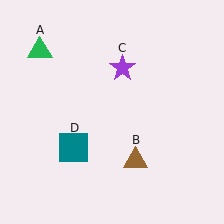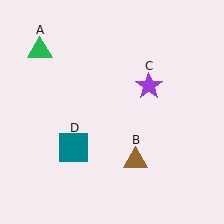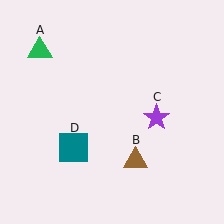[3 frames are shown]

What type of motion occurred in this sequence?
The purple star (object C) rotated clockwise around the center of the scene.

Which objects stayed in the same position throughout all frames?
Green triangle (object A) and brown triangle (object B) and teal square (object D) remained stationary.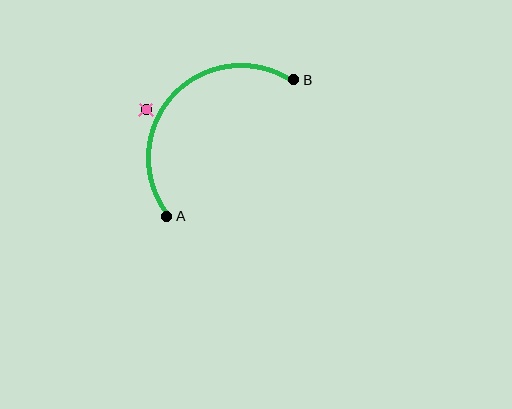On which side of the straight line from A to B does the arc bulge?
The arc bulges above and to the left of the straight line connecting A and B.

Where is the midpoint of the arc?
The arc midpoint is the point on the curve farthest from the straight line joining A and B. It sits above and to the left of that line.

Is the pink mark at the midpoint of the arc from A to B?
No — the pink mark does not lie on the arc at all. It sits slightly outside the curve.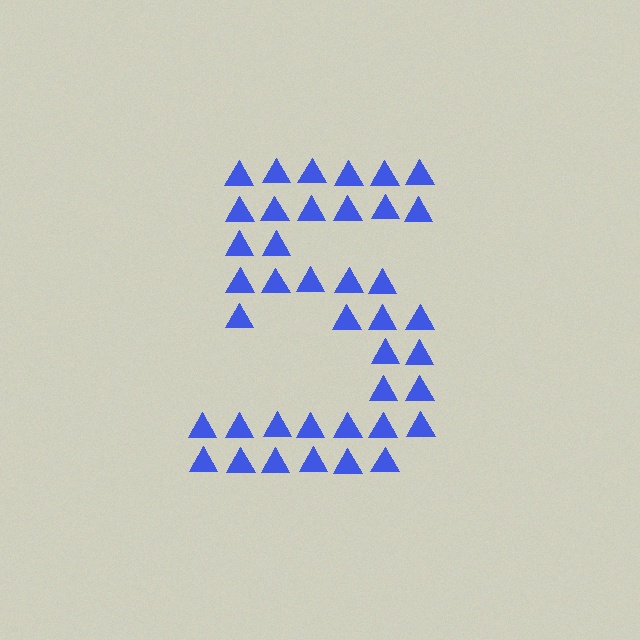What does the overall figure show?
The overall figure shows the digit 5.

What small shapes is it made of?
It is made of small triangles.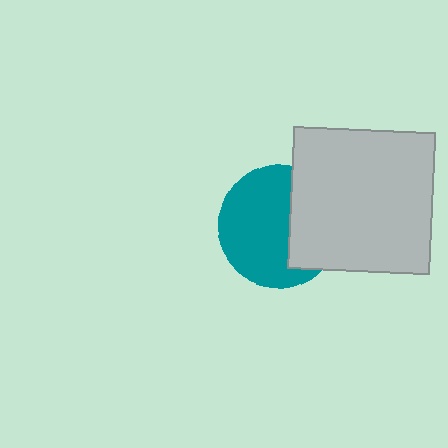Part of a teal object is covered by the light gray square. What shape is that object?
It is a circle.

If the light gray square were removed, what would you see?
You would see the complete teal circle.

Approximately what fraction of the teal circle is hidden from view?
Roughly 36% of the teal circle is hidden behind the light gray square.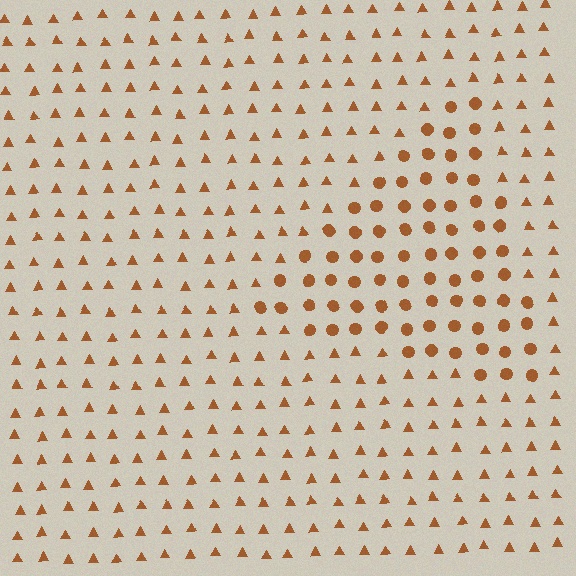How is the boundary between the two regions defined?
The boundary is defined by a change in element shape: circles inside vs. triangles outside. All elements share the same color and spacing.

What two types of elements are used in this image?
The image uses circles inside the triangle region and triangles outside it.